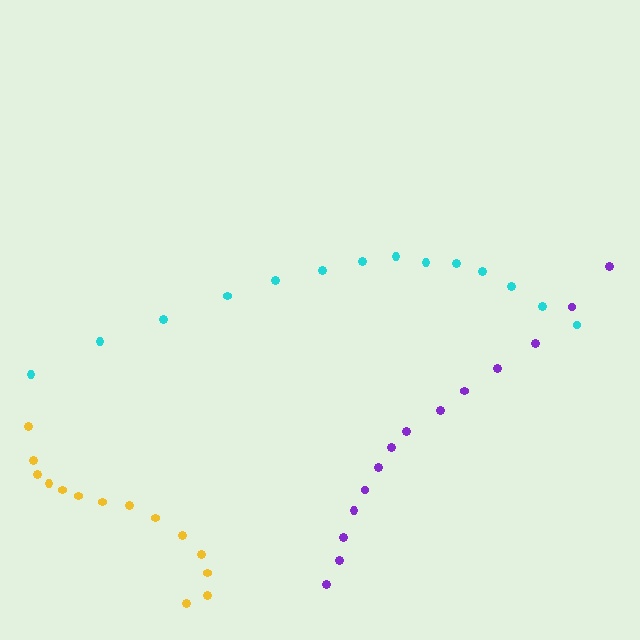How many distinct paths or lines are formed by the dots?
There are 3 distinct paths.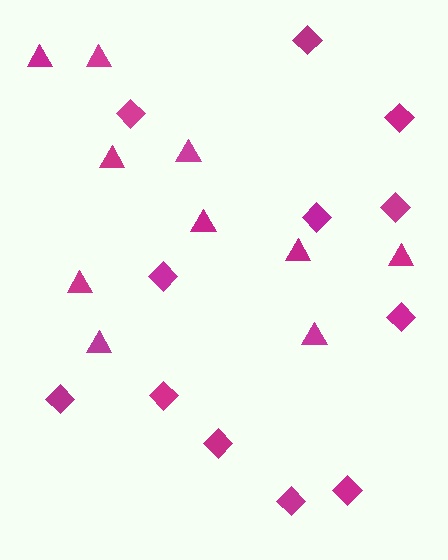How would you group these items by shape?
There are 2 groups: one group of triangles (10) and one group of diamonds (12).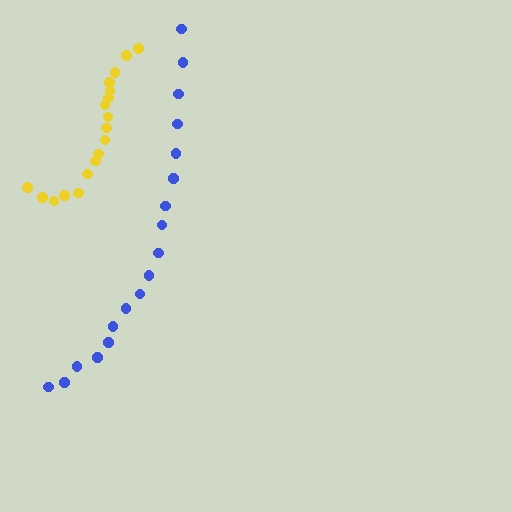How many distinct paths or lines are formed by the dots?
There are 2 distinct paths.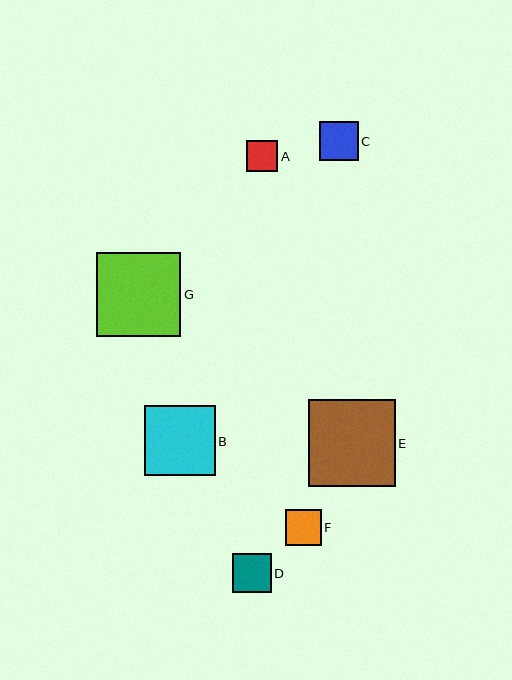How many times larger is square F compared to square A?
Square F is approximately 1.2 times the size of square A.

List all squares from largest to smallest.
From largest to smallest: E, G, B, C, D, F, A.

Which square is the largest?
Square E is the largest with a size of approximately 87 pixels.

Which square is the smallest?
Square A is the smallest with a size of approximately 31 pixels.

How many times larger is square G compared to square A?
Square G is approximately 2.7 times the size of square A.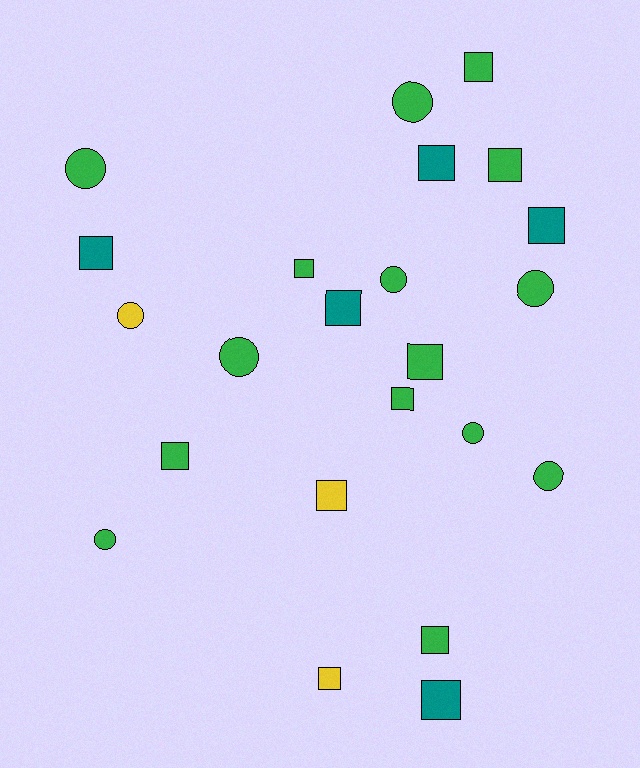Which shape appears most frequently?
Square, with 14 objects.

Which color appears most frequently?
Green, with 15 objects.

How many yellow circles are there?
There is 1 yellow circle.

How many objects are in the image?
There are 23 objects.